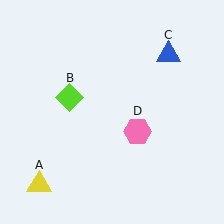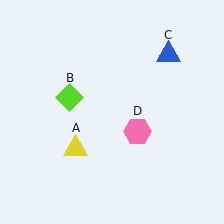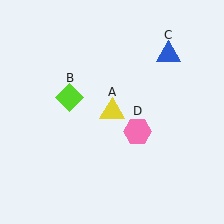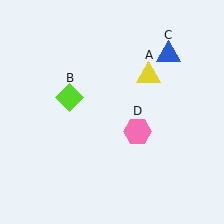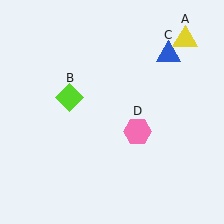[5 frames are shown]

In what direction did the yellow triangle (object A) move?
The yellow triangle (object A) moved up and to the right.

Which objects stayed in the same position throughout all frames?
Lime diamond (object B) and blue triangle (object C) and pink hexagon (object D) remained stationary.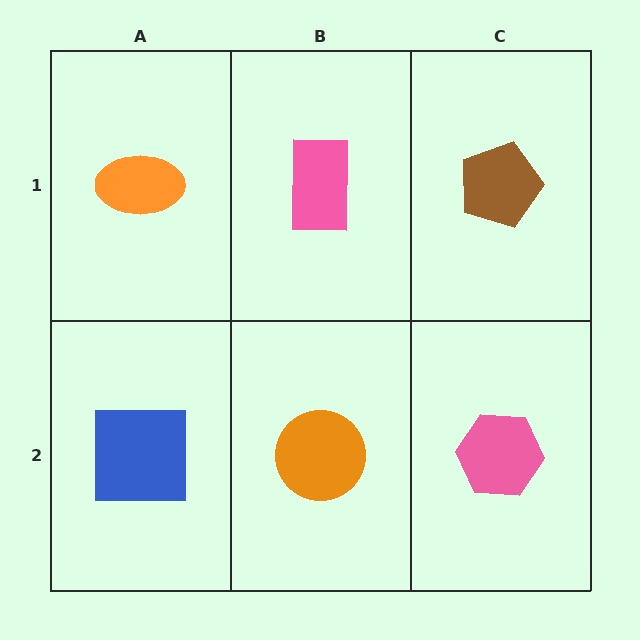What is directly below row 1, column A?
A blue square.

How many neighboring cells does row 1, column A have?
2.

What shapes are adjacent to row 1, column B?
An orange circle (row 2, column B), an orange ellipse (row 1, column A), a brown pentagon (row 1, column C).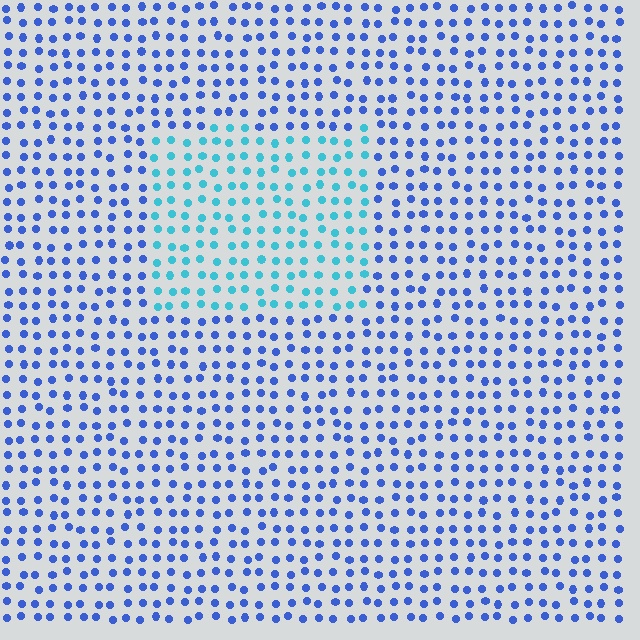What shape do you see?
I see a rectangle.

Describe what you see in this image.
The image is filled with small blue elements in a uniform arrangement. A rectangle-shaped region is visible where the elements are tinted to a slightly different hue, forming a subtle color boundary.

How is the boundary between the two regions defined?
The boundary is defined purely by a slight shift in hue (about 40 degrees). Spacing, size, and orientation are identical on both sides.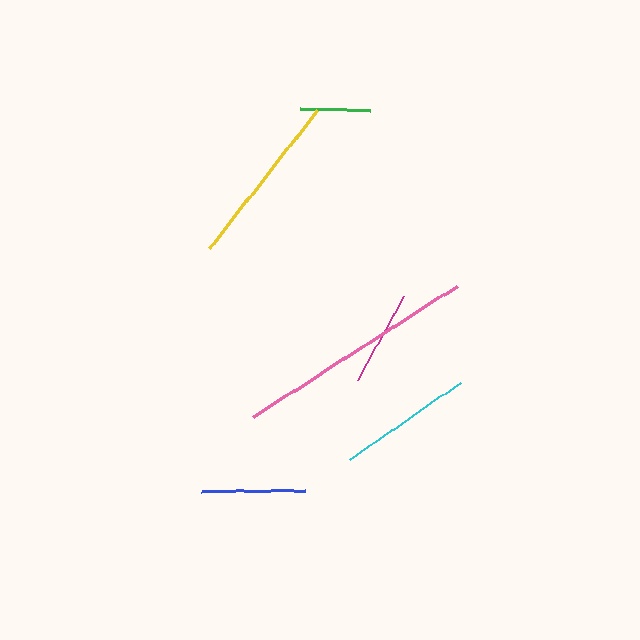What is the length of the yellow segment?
The yellow segment is approximately 175 pixels long.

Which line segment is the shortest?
The green line is the shortest at approximately 70 pixels.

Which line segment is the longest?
The pink line is the longest at approximately 242 pixels.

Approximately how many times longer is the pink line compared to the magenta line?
The pink line is approximately 2.5 times the length of the magenta line.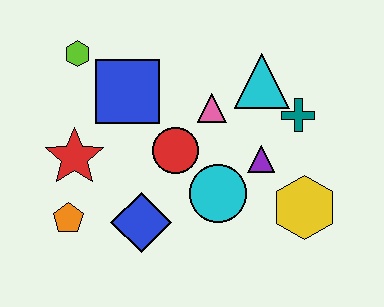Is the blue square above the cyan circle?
Yes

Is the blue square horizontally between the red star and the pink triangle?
Yes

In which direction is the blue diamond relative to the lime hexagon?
The blue diamond is below the lime hexagon.